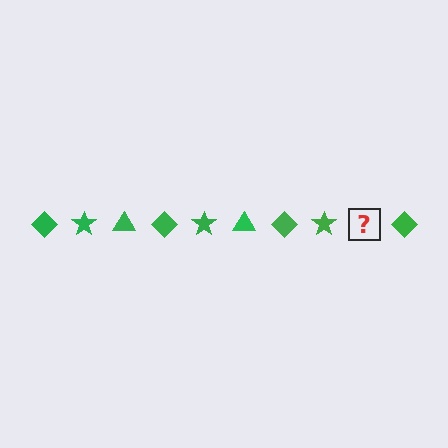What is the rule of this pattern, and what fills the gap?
The rule is that the pattern cycles through diamond, star, triangle shapes in green. The gap should be filled with a green triangle.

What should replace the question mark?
The question mark should be replaced with a green triangle.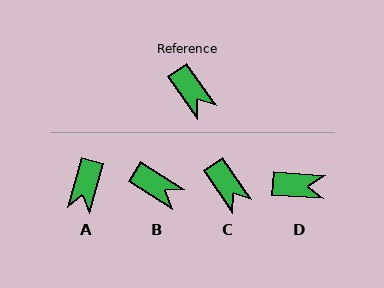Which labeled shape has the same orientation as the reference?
C.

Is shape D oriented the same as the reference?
No, it is off by about 51 degrees.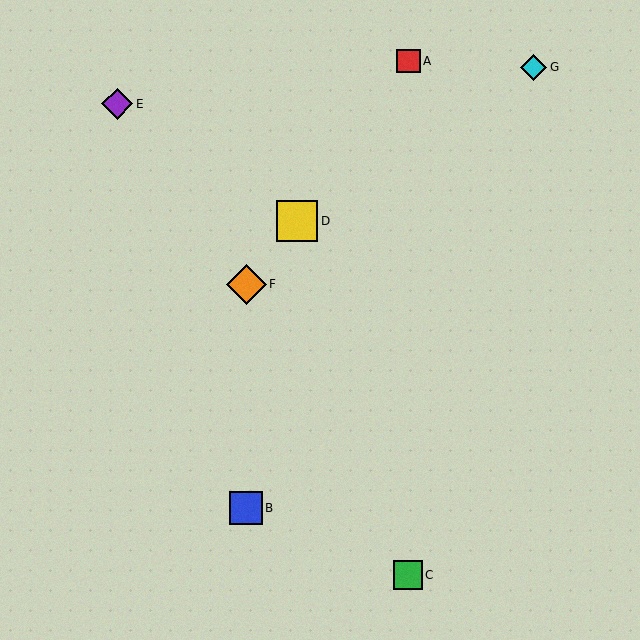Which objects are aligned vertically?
Objects B, F are aligned vertically.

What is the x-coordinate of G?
Object G is at x≈534.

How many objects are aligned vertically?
2 objects (B, F) are aligned vertically.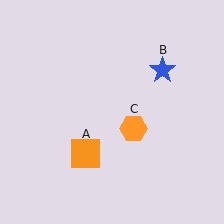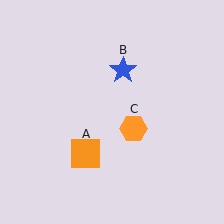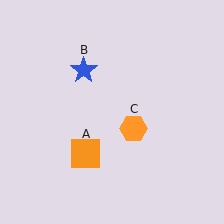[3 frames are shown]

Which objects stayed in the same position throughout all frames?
Orange square (object A) and orange hexagon (object C) remained stationary.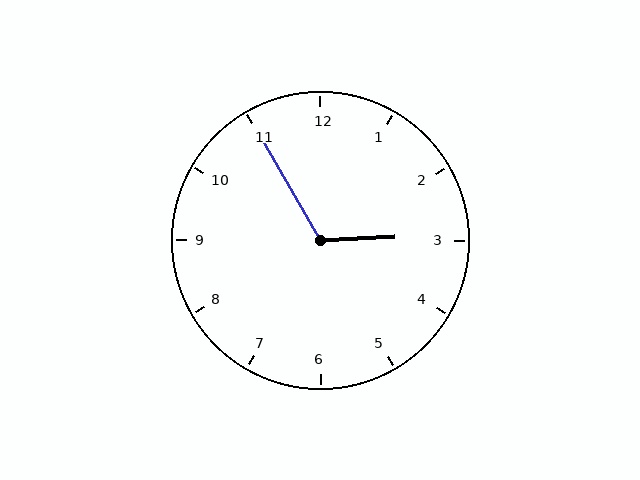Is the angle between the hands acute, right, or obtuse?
It is obtuse.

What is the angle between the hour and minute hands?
Approximately 118 degrees.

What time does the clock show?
2:55.